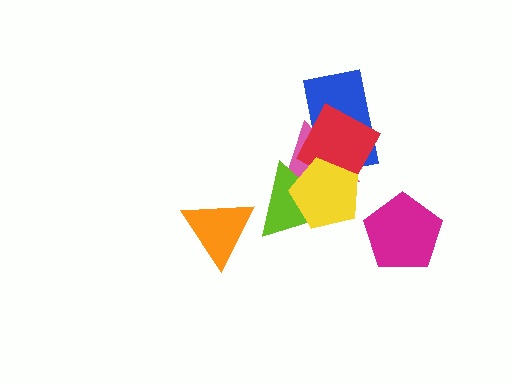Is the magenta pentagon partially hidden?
No, no other shape covers it.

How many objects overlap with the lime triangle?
3 objects overlap with the lime triangle.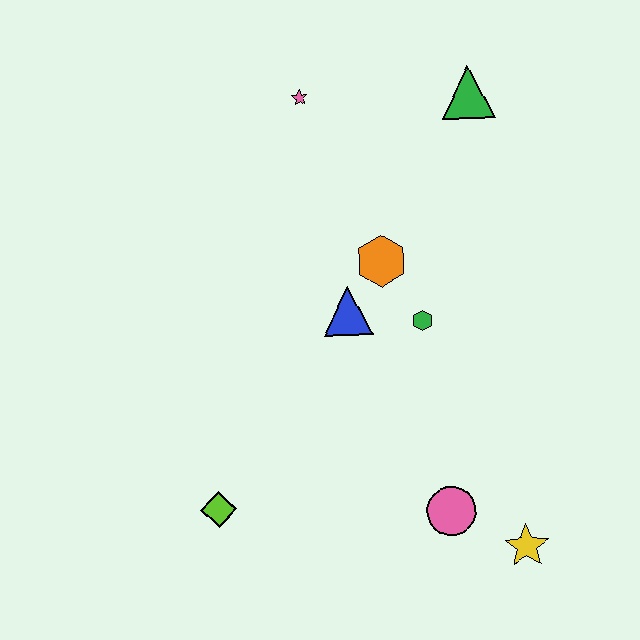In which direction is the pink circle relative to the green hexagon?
The pink circle is below the green hexagon.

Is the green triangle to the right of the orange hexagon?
Yes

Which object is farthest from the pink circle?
The pink star is farthest from the pink circle.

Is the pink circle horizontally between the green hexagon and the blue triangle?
No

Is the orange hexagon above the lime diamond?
Yes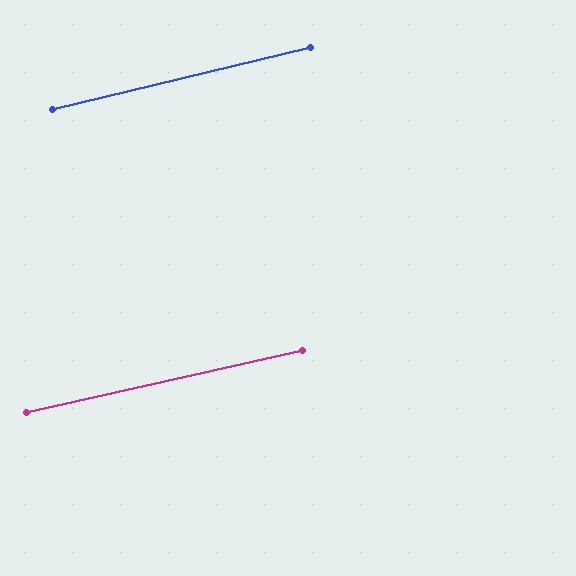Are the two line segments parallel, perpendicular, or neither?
Parallel — their directions differ by only 0.7°.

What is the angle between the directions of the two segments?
Approximately 1 degree.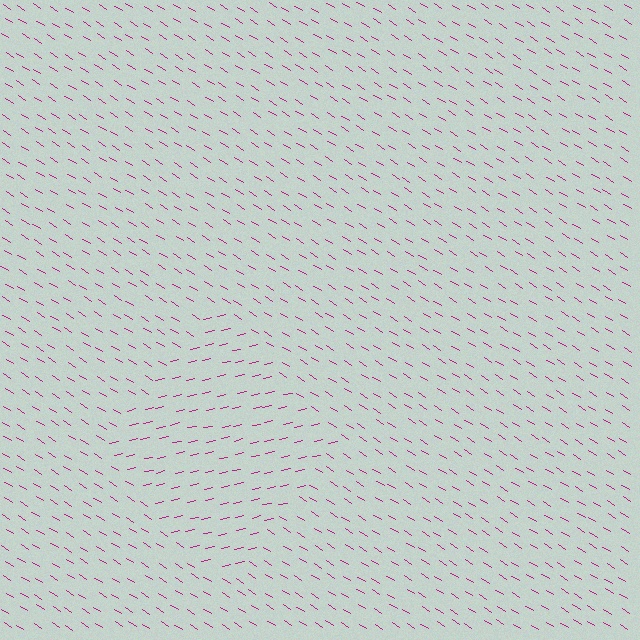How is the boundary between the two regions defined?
The boundary is defined purely by a change in line orientation (approximately 45 degrees difference). All lines are the same color and thickness.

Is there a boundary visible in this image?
Yes, there is a texture boundary formed by a change in line orientation.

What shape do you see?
I see a diamond.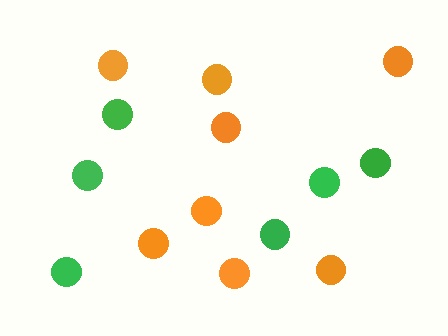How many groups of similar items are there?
There are 2 groups: one group of green circles (6) and one group of orange circles (8).